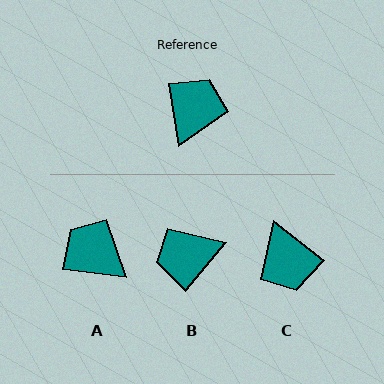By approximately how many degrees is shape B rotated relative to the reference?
Approximately 131 degrees counter-clockwise.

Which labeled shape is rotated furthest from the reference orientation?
C, about 137 degrees away.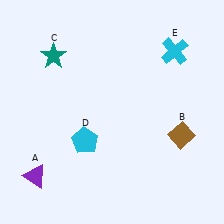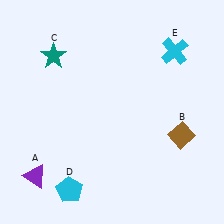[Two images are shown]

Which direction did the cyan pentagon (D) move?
The cyan pentagon (D) moved down.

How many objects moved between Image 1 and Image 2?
1 object moved between the two images.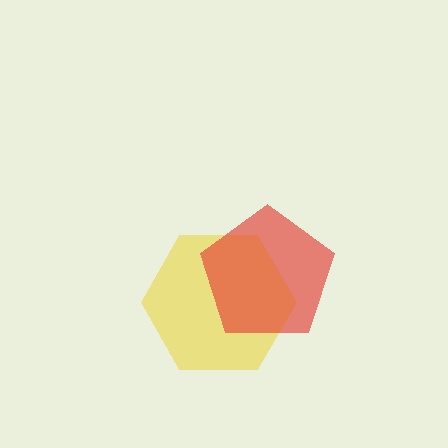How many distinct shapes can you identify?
There are 2 distinct shapes: a yellow hexagon, a red pentagon.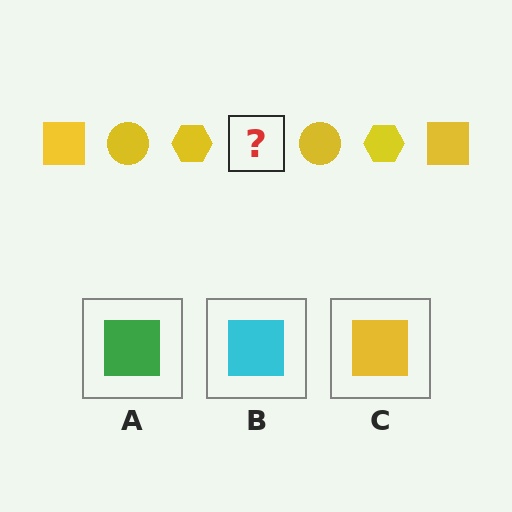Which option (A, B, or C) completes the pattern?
C.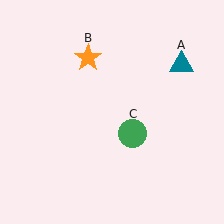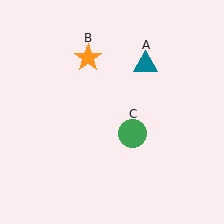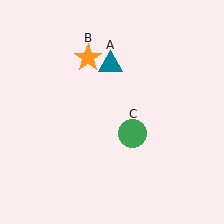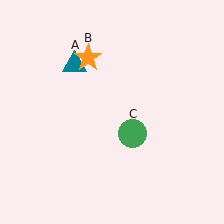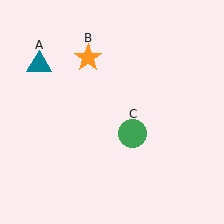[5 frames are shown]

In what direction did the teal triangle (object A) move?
The teal triangle (object A) moved left.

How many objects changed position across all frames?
1 object changed position: teal triangle (object A).